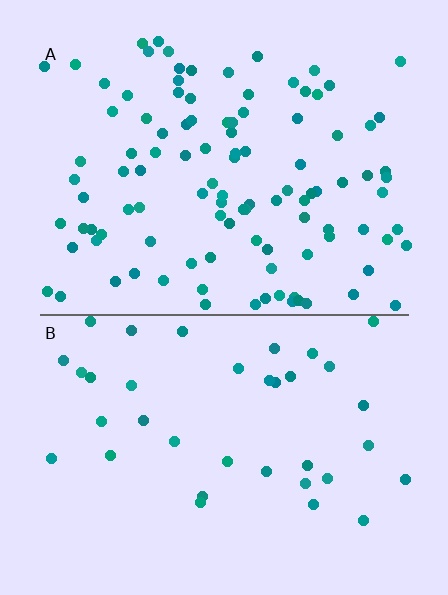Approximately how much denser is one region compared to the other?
Approximately 2.9× — region A over region B.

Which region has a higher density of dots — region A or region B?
A (the top).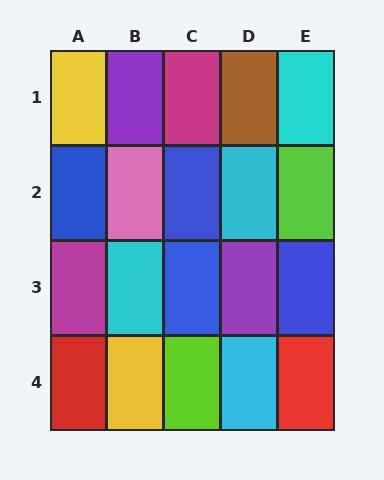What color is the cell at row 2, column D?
Cyan.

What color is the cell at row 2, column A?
Blue.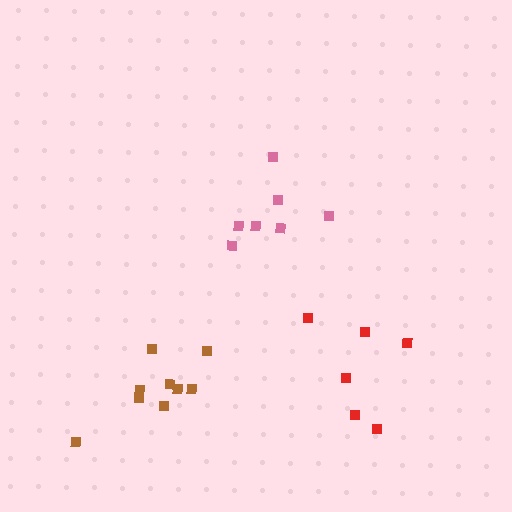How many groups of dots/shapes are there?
There are 3 groups.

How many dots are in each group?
Group 1: 9 dots, Group 2: 7 dots, Group 3: 6 dots (22 total).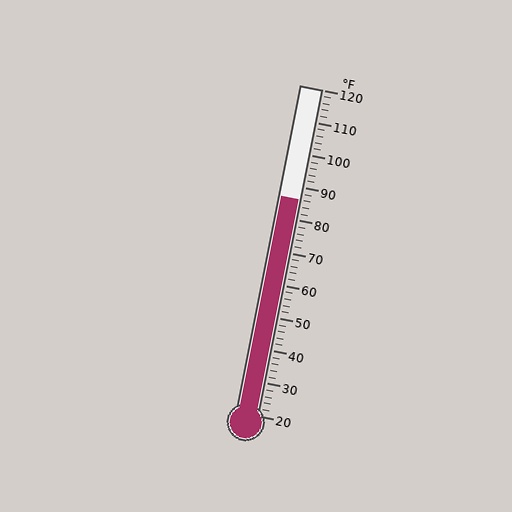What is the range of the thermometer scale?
The thermometer scale ranges from 20°F to 120°F.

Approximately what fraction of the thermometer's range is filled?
The thermometer is filled to approximately 65% of its range.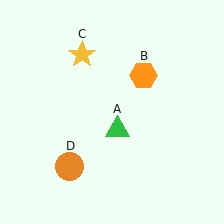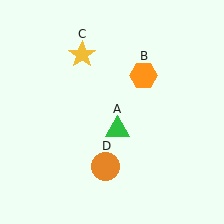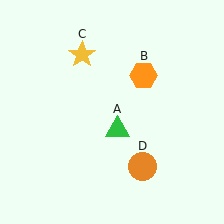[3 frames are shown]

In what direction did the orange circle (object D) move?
The orange circle (object D) moved right.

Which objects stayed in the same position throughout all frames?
Green triangle (object A) and orange hexagon (object B) and yellow star (object C) remained stationary.